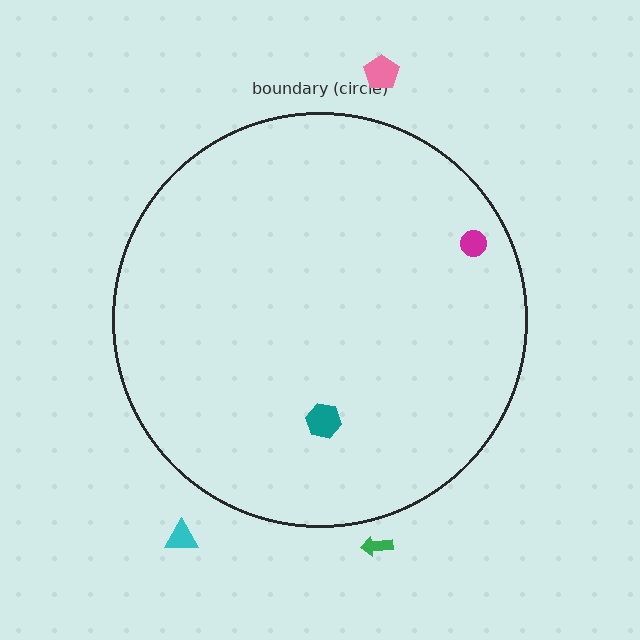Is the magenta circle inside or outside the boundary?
Inside.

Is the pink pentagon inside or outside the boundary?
Outside.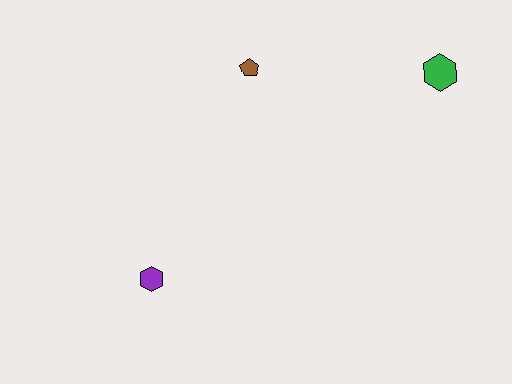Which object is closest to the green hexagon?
The brown pentagon is closest to the green hexagon.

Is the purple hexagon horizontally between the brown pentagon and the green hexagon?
No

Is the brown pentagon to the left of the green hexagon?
Yes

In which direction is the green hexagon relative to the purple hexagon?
The green hexagon is to the right of the purple hexagon.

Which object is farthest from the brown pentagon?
The purple hexagon is farthest from the brown pentagon.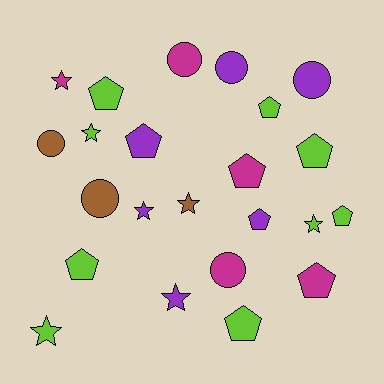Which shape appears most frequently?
Pentagon, with 10 objects.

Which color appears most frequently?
Lime, with 9 objects.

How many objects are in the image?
There are 23 objects.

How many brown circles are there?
There are 2 brown circles.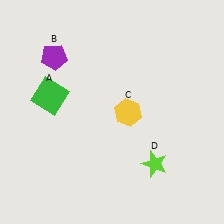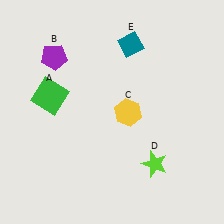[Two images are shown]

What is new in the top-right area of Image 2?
A teal diamond (E) was added in the top-right area of Image 2.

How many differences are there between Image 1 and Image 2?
There is 1 difference between the two images.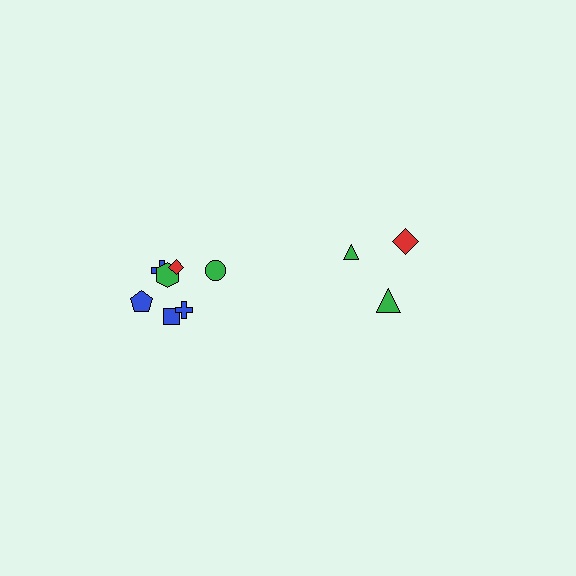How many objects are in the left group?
There are 7 objects.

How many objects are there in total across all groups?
There are 10 objects.